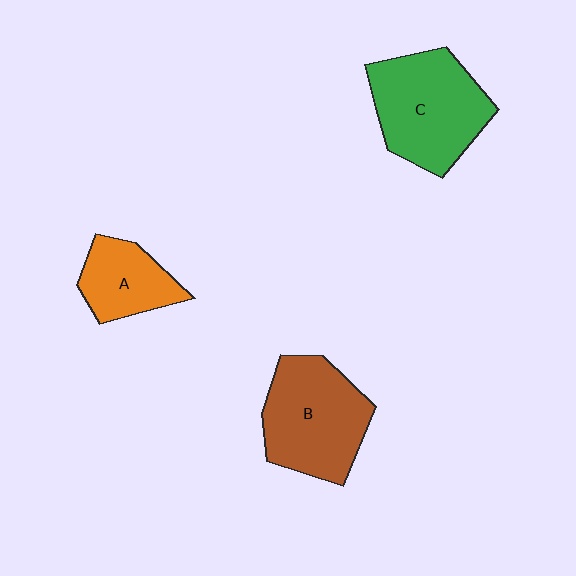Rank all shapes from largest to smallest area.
From largest to smallest: C (green), B (brown), A (orange).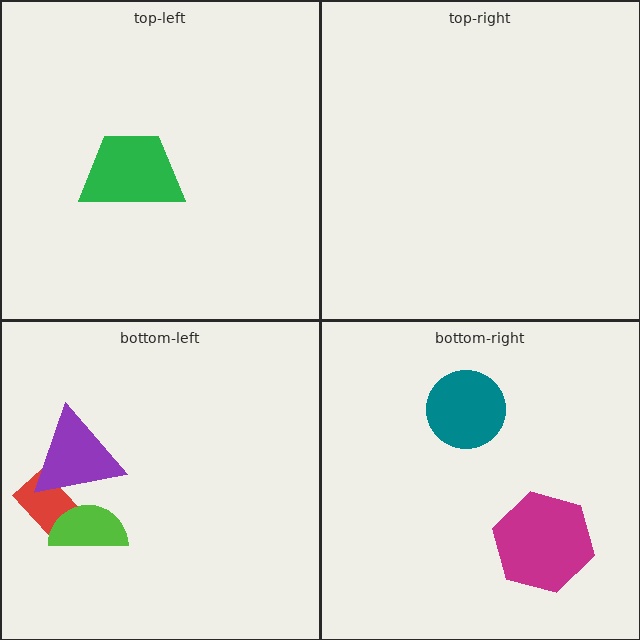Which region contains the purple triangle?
The bottom-left region.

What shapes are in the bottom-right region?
The teal circle, the magenta hexagon.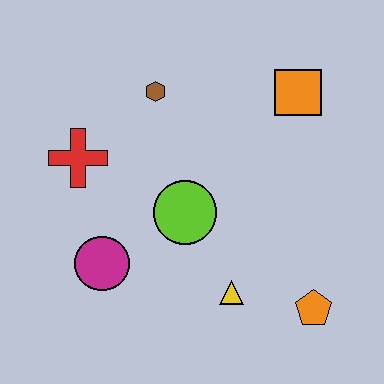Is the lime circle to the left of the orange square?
Yes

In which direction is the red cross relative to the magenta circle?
The red cross is above the magenta circle.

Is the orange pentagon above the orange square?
No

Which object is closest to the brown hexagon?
The red cross is closest to the brown hexagon.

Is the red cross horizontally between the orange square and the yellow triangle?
No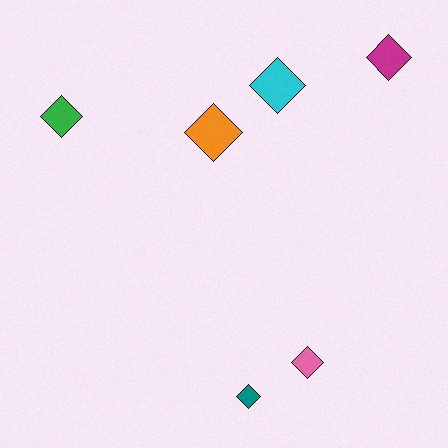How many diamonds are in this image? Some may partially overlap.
There are 6 diamonds.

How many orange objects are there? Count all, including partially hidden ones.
There is 1 orange object.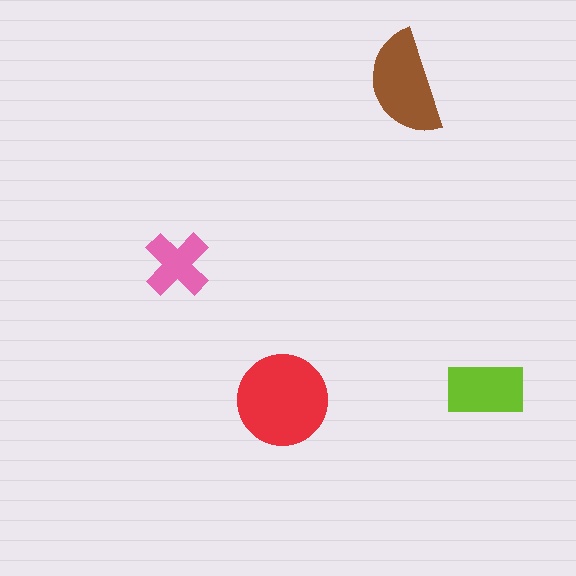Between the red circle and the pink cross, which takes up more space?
The red circle.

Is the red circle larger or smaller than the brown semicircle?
Larger.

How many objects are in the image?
There are 4 objects in the image.